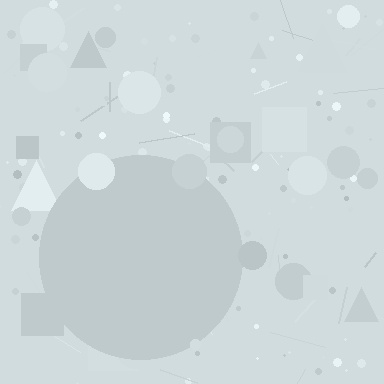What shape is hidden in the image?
A circle is hidden in the image.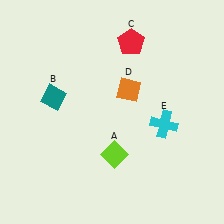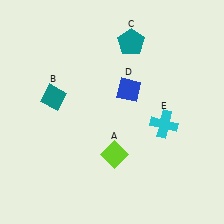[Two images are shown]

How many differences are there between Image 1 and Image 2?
There are 2 differences between the two images.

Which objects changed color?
C changed from red to teal. D changed from orange to blue.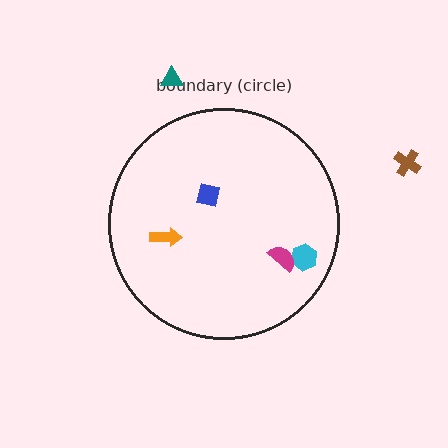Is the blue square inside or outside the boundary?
Inside.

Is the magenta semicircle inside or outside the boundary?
Inside.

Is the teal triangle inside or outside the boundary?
Outside.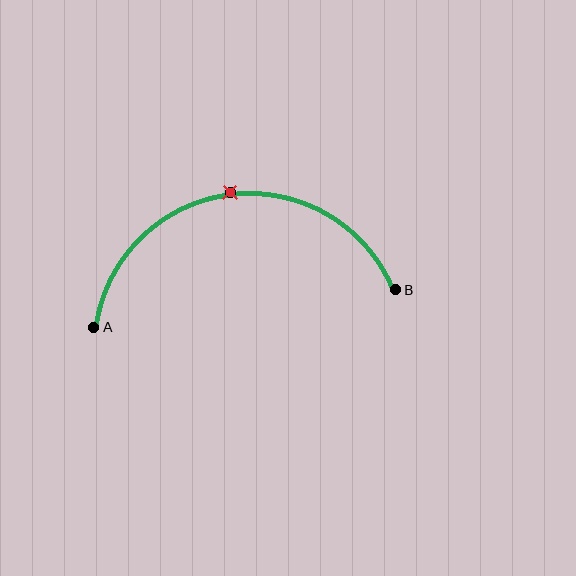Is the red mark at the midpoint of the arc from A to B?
Yes. The red mark lies on the arc at equal arc-length from both A and B — it is the arc midpoint.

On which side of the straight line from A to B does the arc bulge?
The arc bulges above the straight line connecting A and B.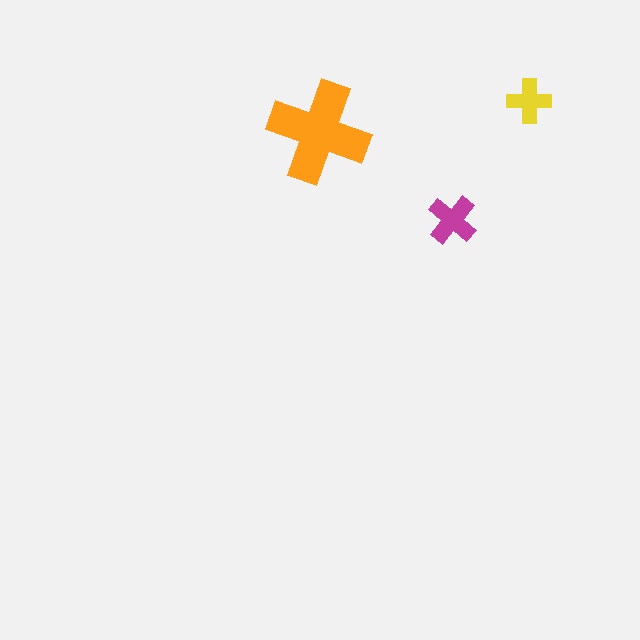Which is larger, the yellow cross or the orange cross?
The orange one.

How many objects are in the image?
There are 3 objects in the image.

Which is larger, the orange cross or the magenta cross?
The orange one.